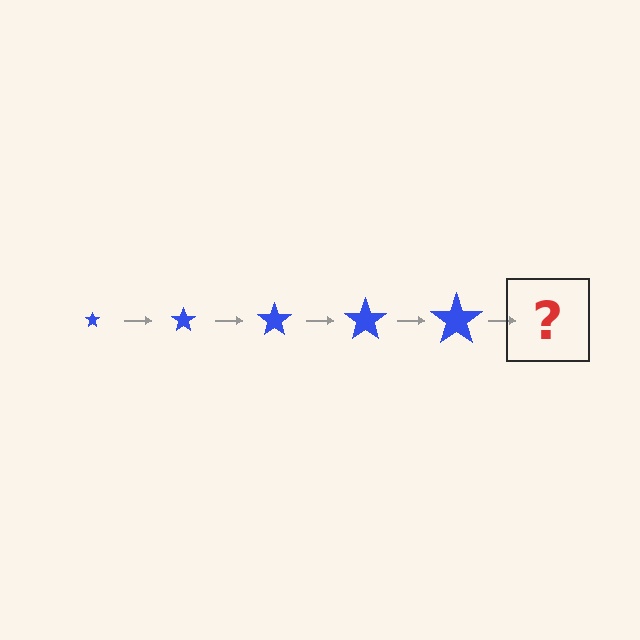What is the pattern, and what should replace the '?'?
The pattern is that the star gets progressively larger each step. The '?' should be a blue star, larger than the previous one.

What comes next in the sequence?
The next element should be a blue star, larger than the previous one.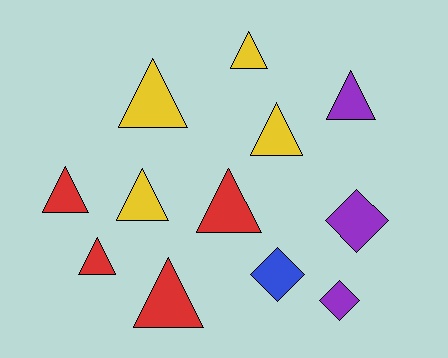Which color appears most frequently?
Red, with 4 objects.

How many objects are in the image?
There are 12 objects.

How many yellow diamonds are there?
There are no yellow diamonds.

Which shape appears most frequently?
Triangle, with 9 objects.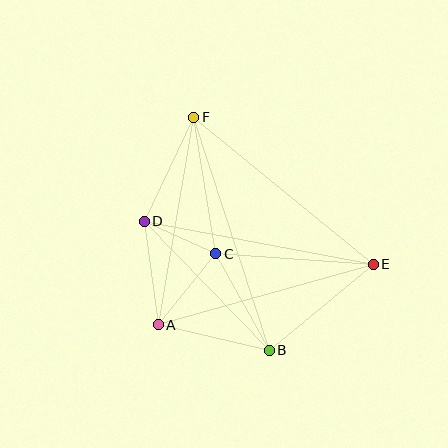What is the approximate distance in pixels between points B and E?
The distance between B and E is approximately 135 pixels.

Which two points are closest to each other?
Points C and D are closest to each other.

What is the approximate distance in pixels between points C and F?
The distance between C and F is approximately 138 pixels.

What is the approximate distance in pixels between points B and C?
The distance between B and C is approximately 110 pixels.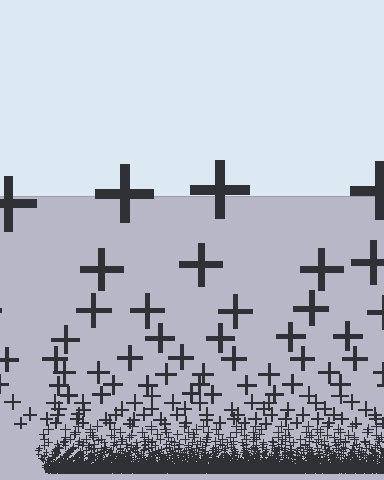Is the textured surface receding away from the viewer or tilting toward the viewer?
The surface appears to tilt toward the viewer. Texture elements get larger and sparser toward the top.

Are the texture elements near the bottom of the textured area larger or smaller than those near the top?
Smaller. The gradient is inverted — elements near the bottom are smaller and denser.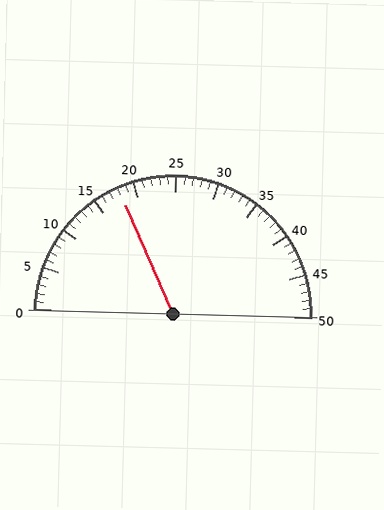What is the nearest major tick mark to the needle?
The nearest major tick mark is 20.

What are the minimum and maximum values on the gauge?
The gauge ranges from 0 to 50.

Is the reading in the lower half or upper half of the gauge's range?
The reading is in the lower half of the range (0 to 50).